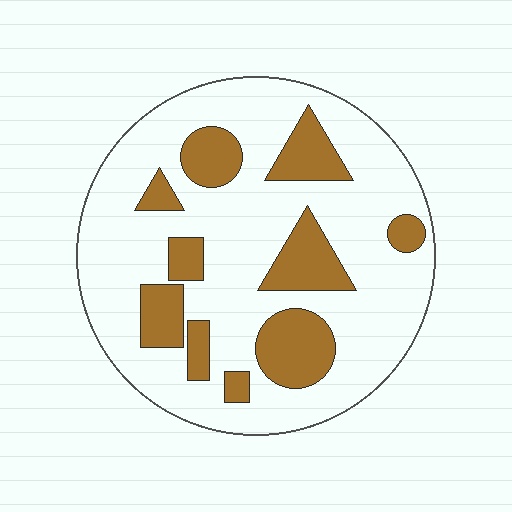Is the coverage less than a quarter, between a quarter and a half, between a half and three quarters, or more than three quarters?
Less than a quarter.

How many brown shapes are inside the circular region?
10.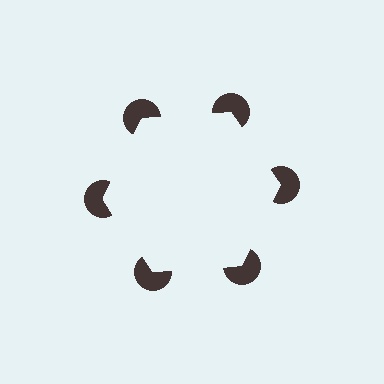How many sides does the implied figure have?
6 sides.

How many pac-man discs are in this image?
There are 6 — one at each vertex of the illusory hexagon.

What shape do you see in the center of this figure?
An illusory hexagon — its edges are inferred from the aligned wedge cuts in the pac-man discs, not physically drawn.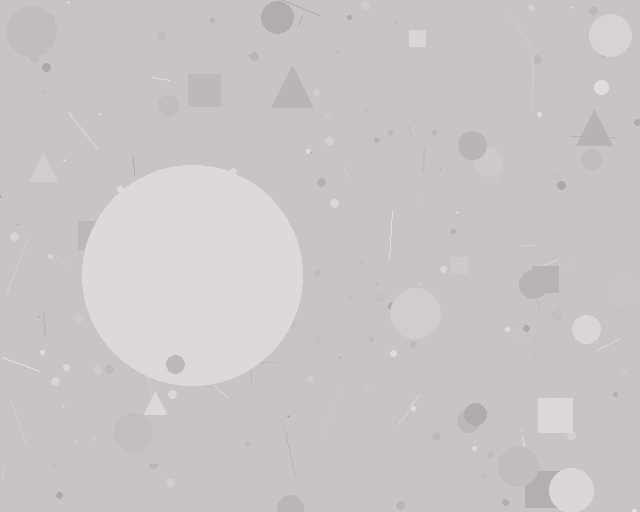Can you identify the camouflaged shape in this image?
The camouflaged shape is a circle.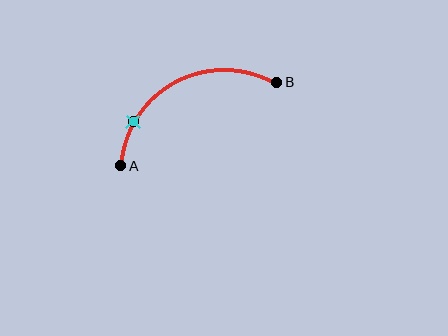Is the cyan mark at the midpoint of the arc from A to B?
No. The cyan mark lies on the arc but is closer to endpoint A. The arc midpoint would be at the point on the curve equidistant along the arc from both A and B.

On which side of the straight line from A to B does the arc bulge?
The arc bulges above the straight line connecting A and B.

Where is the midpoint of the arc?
The arc midpoint is the point on the curve farthest from the straight line joining A and B. It sits above that line.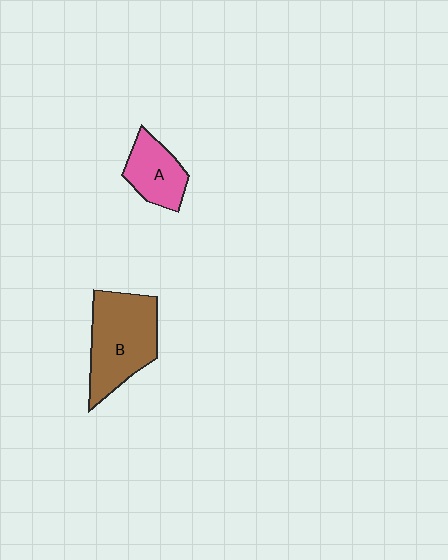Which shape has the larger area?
Shape B (brown).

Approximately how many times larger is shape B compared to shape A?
Approximately 1.8 times.